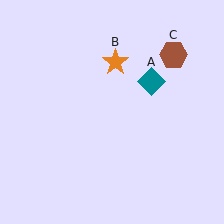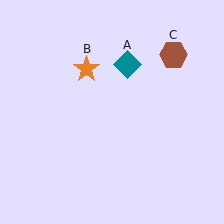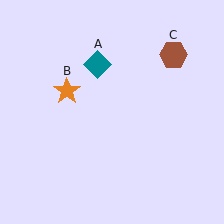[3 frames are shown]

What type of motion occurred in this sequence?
The teal diamond (object A), orange star (object B) rotated counterclockwise around the center of the scene.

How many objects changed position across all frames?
2 objects changed position: teal diamond (object A), orange star (object B).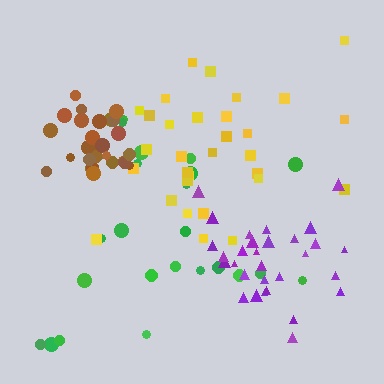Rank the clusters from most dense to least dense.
brown, purple, yellow, green.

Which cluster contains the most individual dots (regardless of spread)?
Yellow (31).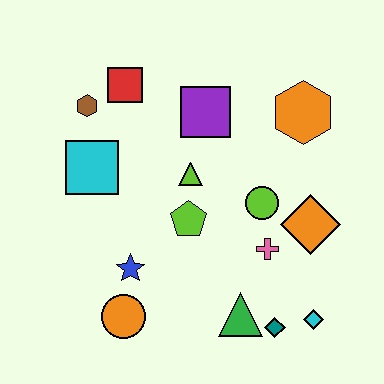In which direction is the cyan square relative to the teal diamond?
The cyan square is to the left of the teal diamond.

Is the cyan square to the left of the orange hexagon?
Yes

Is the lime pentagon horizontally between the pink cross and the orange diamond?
No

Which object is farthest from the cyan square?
The cyan diamond is farthest from the cyan square.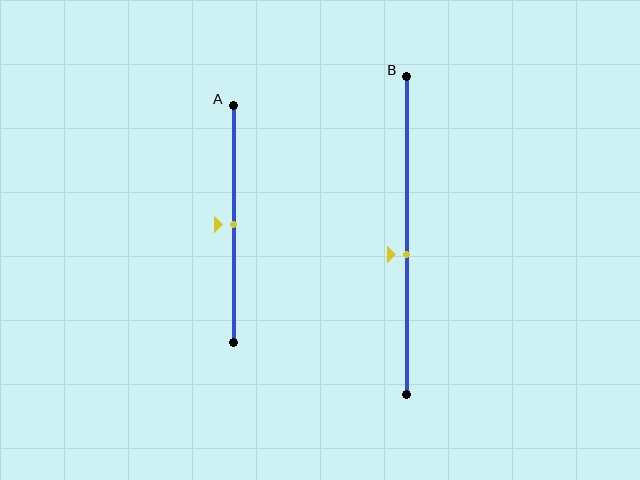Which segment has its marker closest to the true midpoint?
Segment A has its marker closest to the true midpoint.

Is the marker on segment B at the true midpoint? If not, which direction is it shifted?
No, the marker on segment B is shifted downward by about 6% of the segment length.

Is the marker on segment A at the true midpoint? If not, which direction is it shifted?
Yes, the marker on segment A is at the true midpoint.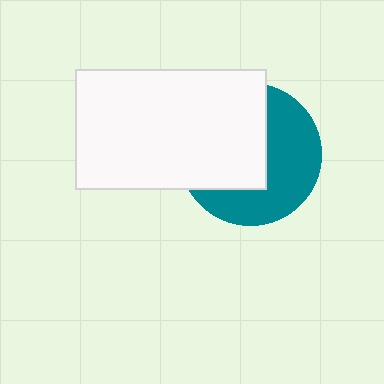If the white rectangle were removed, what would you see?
You would see the complete teal circle.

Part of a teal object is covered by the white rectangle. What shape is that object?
It is a circle.